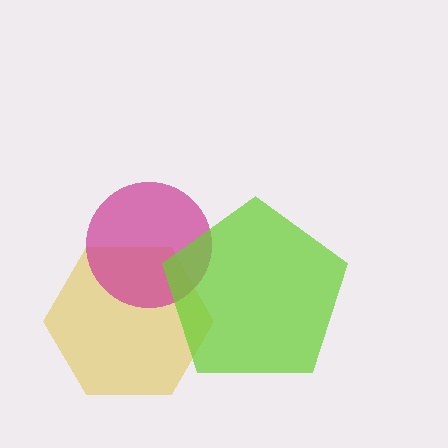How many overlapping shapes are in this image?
There are 3 overlapping shapes in the image.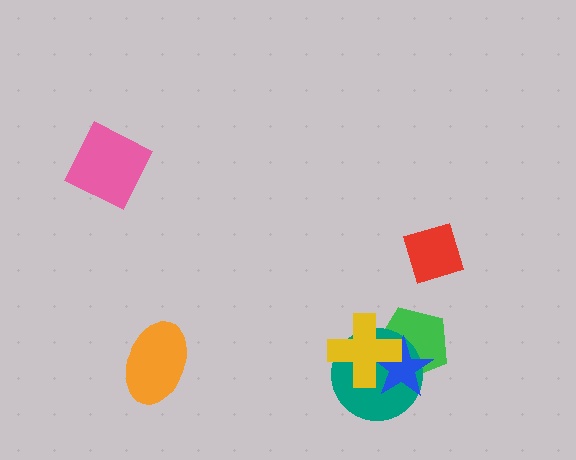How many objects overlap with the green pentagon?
3 objects overlap with the green pentagon.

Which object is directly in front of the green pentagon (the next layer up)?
The teal circle is directly in front of the green pentagon.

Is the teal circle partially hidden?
Yes, it is partially covered by another shape.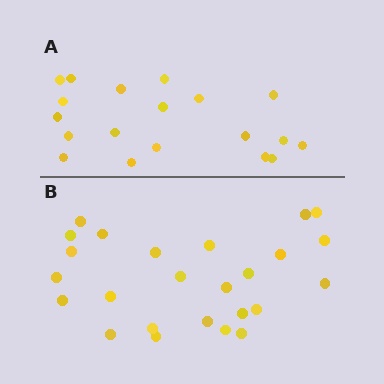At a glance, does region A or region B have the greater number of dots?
Region B (the bottom region) has more dots.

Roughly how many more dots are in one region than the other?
Region B has about 6 more dots than region A.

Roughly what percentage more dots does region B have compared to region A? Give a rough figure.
About 30% more.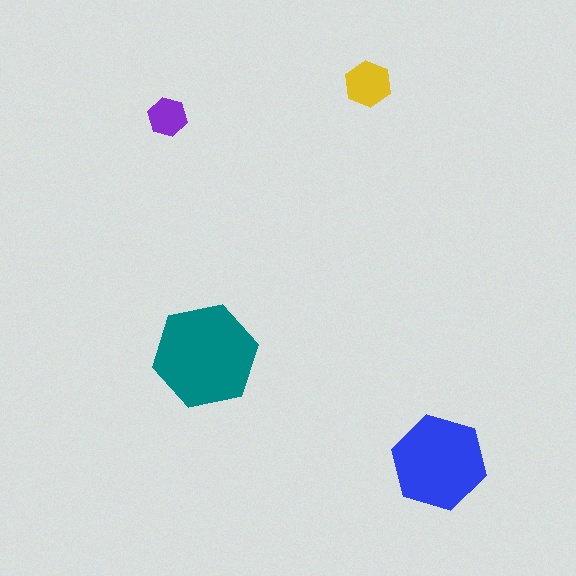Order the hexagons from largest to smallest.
the teal one, the blue one, the yellow one, the purple one.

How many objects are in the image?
There are 4 objects in the image.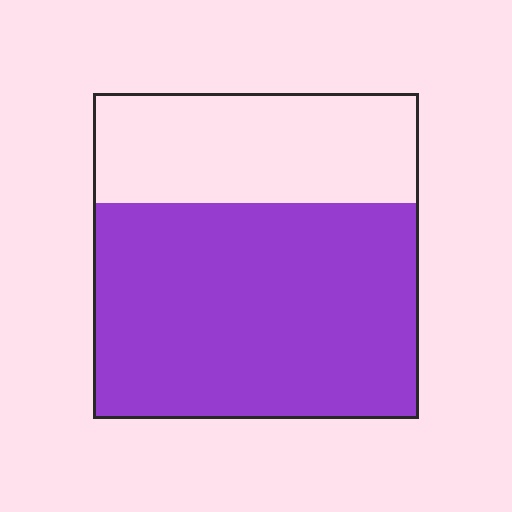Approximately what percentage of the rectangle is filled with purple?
Approximately 65%.